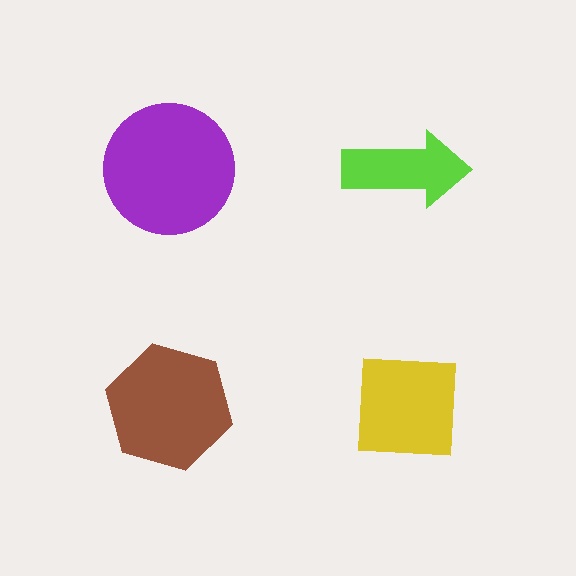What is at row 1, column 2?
A lime arrow.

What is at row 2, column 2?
A yellow square.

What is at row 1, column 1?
A purple circle.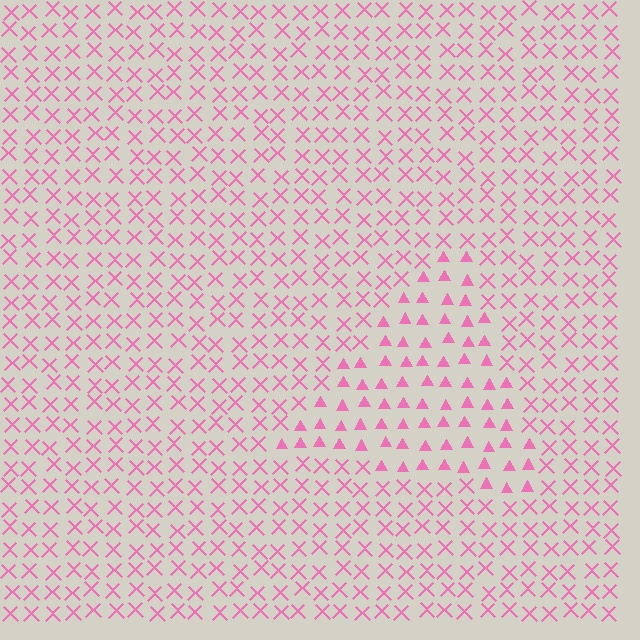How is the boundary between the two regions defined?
The boundary is defined by a change in element shape: triangles inside vs. X marks outside. All elements share the same color and spacing.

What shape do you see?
I see a triangle.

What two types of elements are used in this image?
The image uses triangles inside the triangle region and X marks outside it.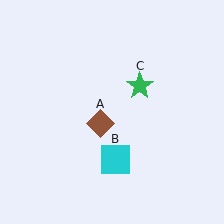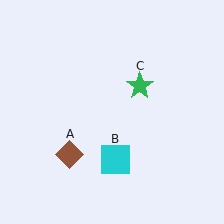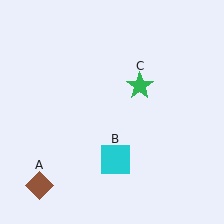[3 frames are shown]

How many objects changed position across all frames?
1 object changed position: brown diamond (object A).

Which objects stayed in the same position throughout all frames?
Cyan square (object B) and green star (object C) remained stationary.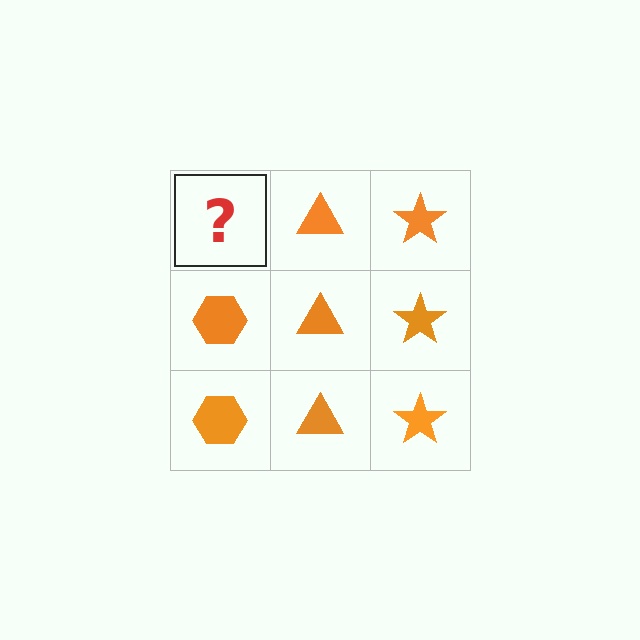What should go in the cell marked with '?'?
The missing cell should contain an orange hexagon.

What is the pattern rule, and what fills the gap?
The rule is that each column has a consistent shape. The gap should be filled with an orange hexagon.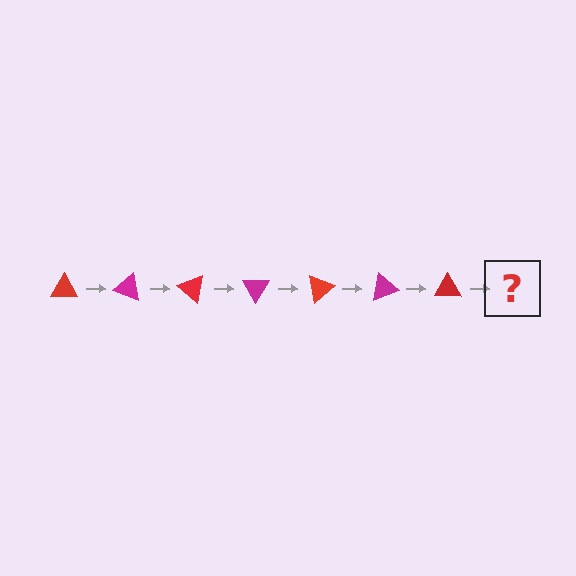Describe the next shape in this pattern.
It should be a magenta triangle, rotated 140 degrees from the start.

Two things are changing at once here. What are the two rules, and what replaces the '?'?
The two rules are that it rotates 20 degrees each step and the color cycles through red and magenta. The '?' should be a magenta triangle, rotated 140 degrees from the start.